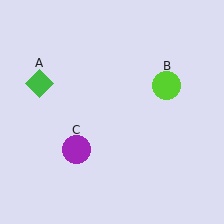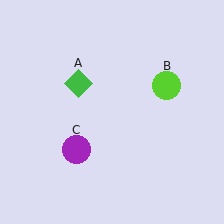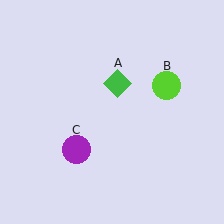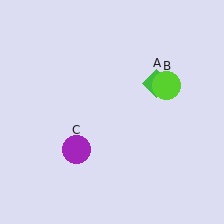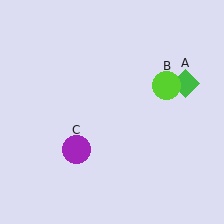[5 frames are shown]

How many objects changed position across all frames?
1 object changed position: green diamond (object A).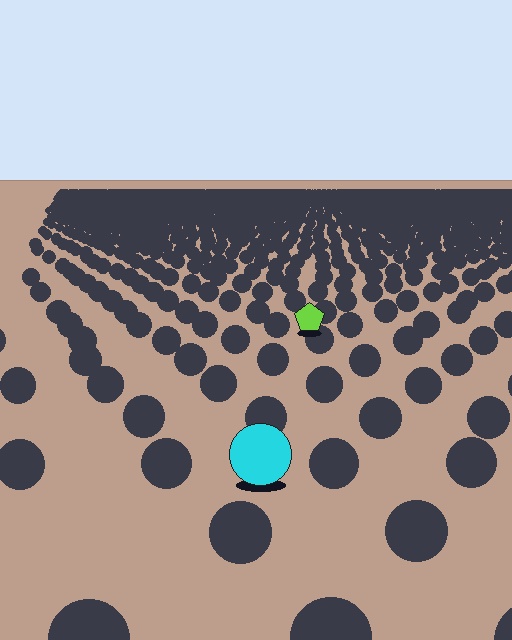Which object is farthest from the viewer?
The lime pentagon is farthest from the viewer. It appears smaller and the ground texture around it is denser.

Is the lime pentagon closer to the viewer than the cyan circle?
No. The cyan circle is closer — you can tell from the texture gradient: the ground texture is coarser near it.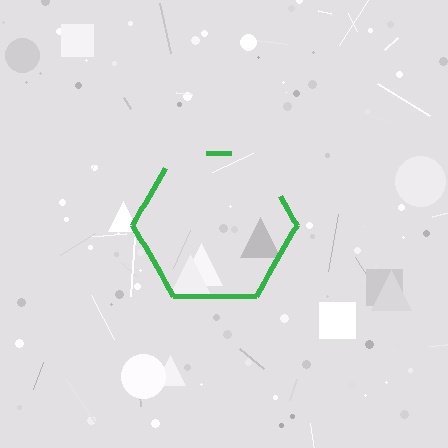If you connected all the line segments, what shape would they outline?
They would outline a hexagon.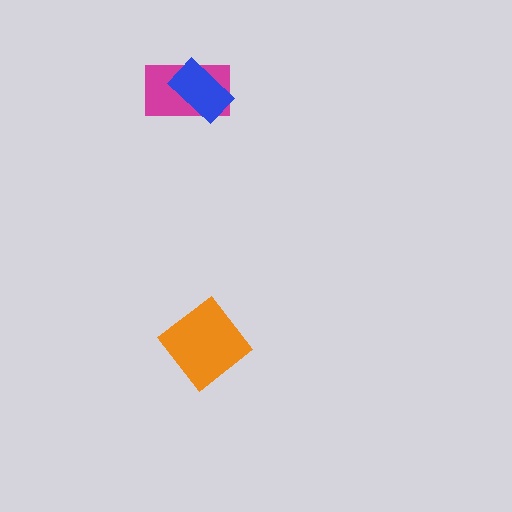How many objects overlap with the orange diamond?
0 objects overlap with the orange diamond.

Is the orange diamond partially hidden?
No, no other shape covers it.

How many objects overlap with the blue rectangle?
1 object overlaps with the blue rectangle.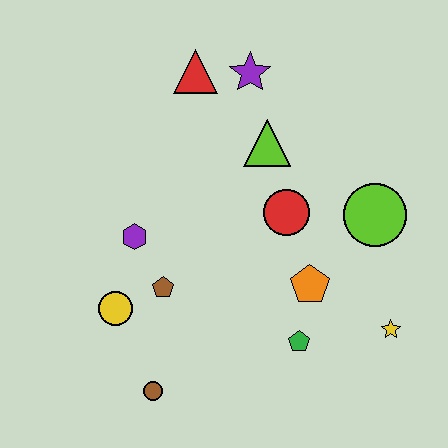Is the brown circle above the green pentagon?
No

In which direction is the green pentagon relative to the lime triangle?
The green pentagon is below the lime triangle.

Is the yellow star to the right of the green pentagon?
Yes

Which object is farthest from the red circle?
The brown circle is farthest from the red circle.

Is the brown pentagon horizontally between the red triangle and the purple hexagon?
Yes